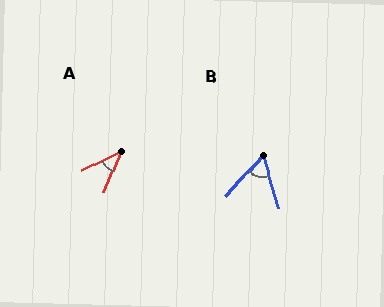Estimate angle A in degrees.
Approximately 42 degrees.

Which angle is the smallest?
A, at approximately 42 degrees.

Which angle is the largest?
B, at approximately 59 degrees.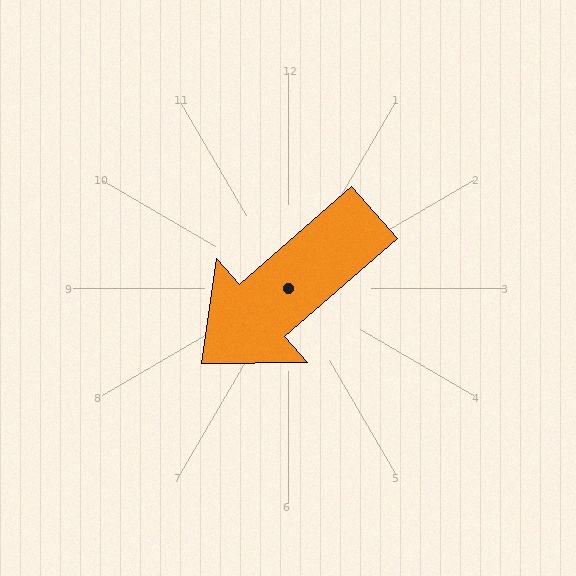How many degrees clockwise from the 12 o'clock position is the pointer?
Approximately 229 degrees.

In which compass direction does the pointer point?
Southwest.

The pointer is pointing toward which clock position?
Roughly 8 o'clock.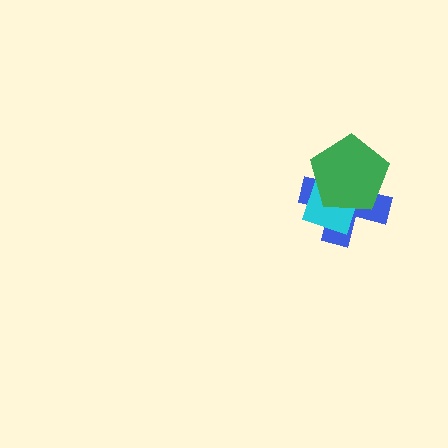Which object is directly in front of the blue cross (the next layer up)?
The cyan diamond is directly in front of the blue cross.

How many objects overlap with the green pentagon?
2 objects overlap with the green pentagon.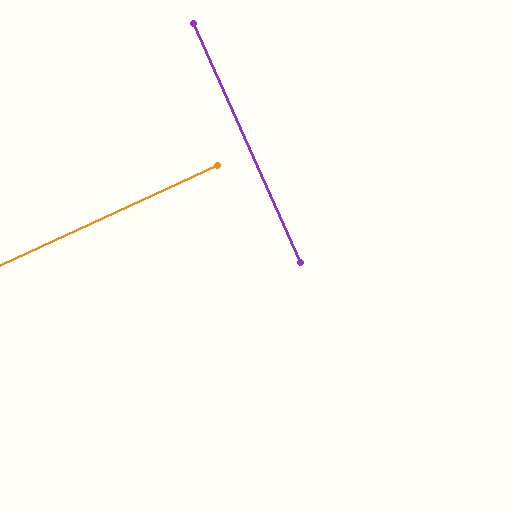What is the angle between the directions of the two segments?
Approximately 90 degrees.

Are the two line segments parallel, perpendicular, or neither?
Perpendicular — they meet at approximately 90°.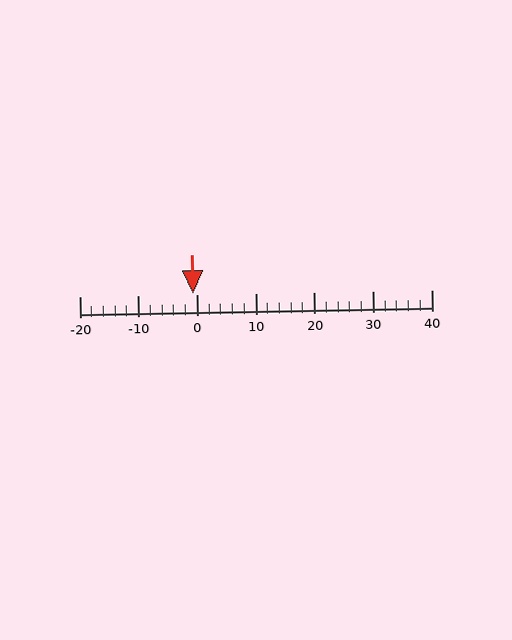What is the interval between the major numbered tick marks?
The major tick marks are spaced 10 units apart.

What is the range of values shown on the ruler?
The ruler shows values from -20 to 40.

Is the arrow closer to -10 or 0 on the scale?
The arrow is closer to 0.